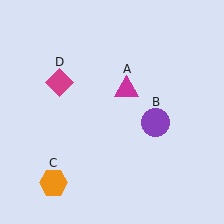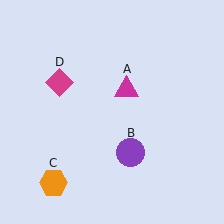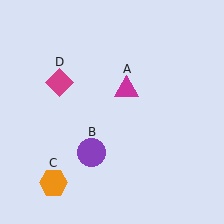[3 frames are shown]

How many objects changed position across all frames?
1 object changed position: purple circle (object B).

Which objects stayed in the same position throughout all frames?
Magenta triangle (object A) and orange hexagon (object C) and magenta diamond (object D) remained stationary.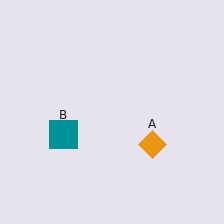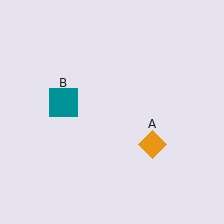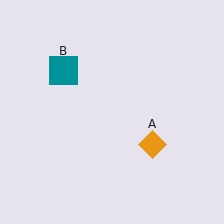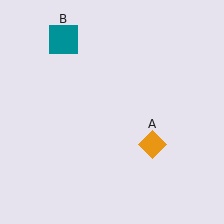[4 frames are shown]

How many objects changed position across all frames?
1 object changed position: teal square (object B).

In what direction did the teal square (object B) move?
The teal square (object B) moved up.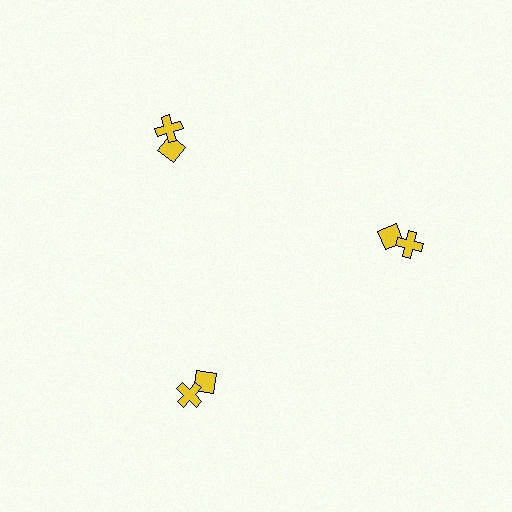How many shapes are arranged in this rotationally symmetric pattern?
There are 6 shapes, arranged in 3 groups of 2.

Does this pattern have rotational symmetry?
Yes, this pattern has 3-fold rotational symmetry. It looks the same after rotating 120 degrees around the center.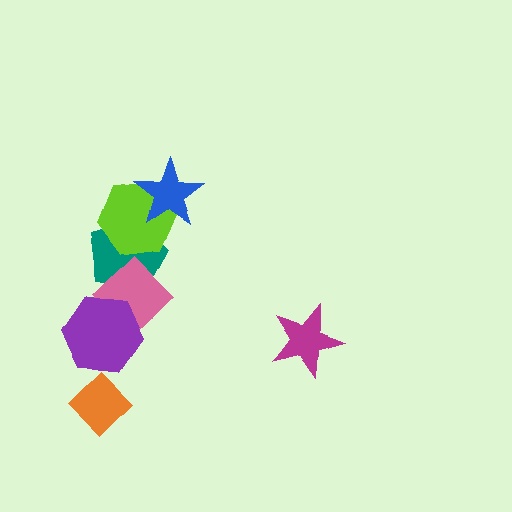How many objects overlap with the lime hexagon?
2 objects overlap with the lime hexagon.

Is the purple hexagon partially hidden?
No, no other shape covers it.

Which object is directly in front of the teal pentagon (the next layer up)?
The pink diamond is directly in front of the teal pentagon.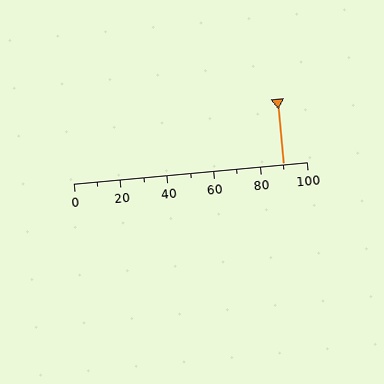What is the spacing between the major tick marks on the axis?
The major ticks are spaced 20 apart.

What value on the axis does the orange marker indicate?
The marker indicates approximately 90.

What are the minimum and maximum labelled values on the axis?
The axis runs from 0 to 100.